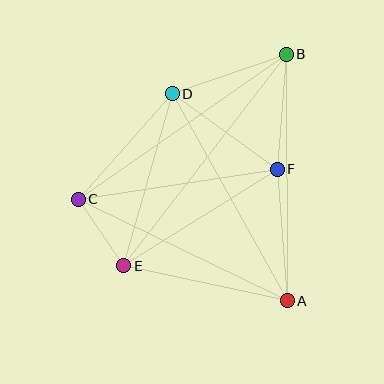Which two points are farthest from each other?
Points B and E are farthest from each other.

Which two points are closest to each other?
Points C and E are closest to each other.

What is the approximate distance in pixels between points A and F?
The distance between A and F is approximately 132 pixels.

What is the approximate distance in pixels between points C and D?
The distance between C and D is approximately 141 pixels.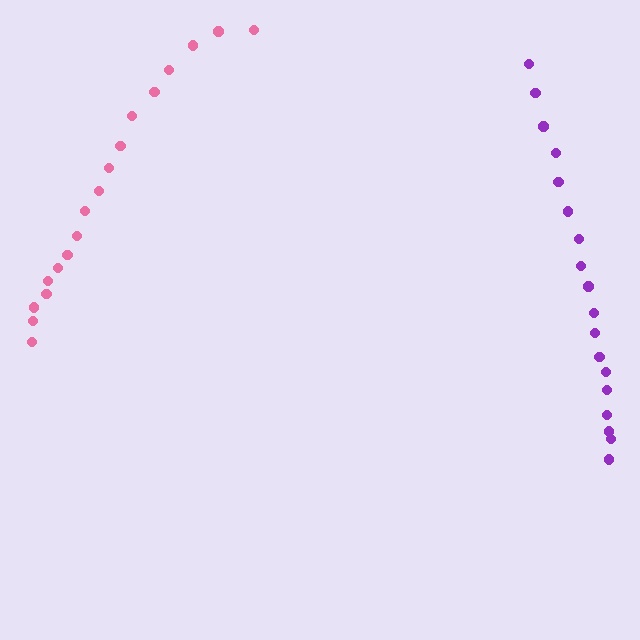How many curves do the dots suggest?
There are 2 distinct paths.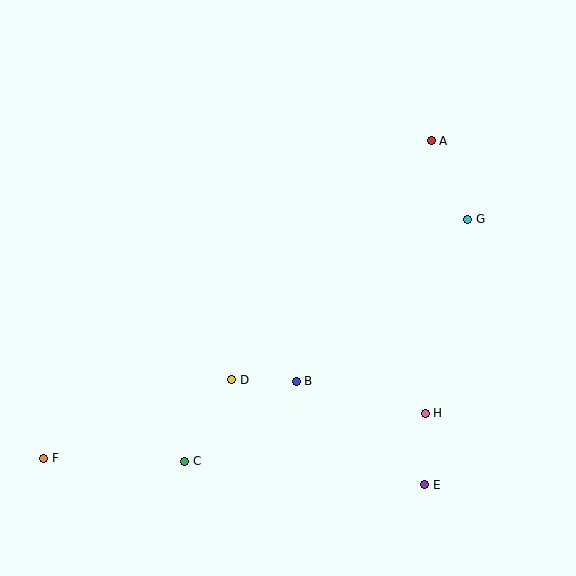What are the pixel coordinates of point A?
Point A is at (431, 141).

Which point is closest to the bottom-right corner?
Point E is closest to the bottom-right corner.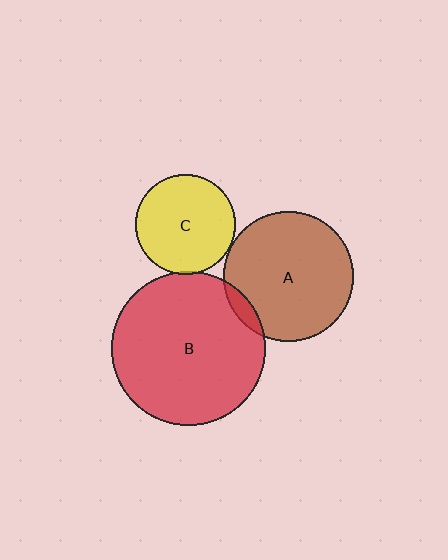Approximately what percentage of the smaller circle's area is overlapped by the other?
Approximately 5%.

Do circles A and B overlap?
Yes.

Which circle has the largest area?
Circle B (red).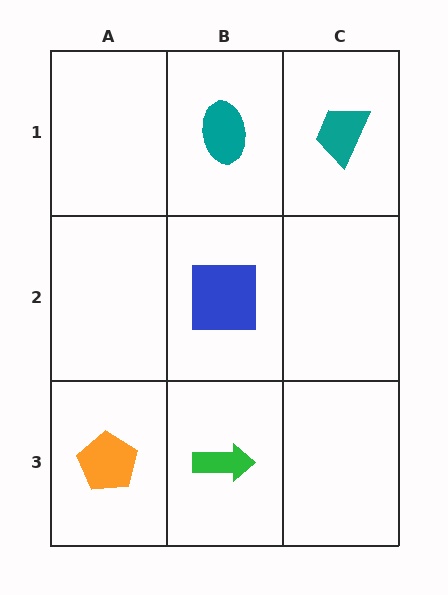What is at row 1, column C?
A teal trapezoid.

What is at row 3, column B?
A green arrow.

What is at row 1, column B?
A teal ellipse.